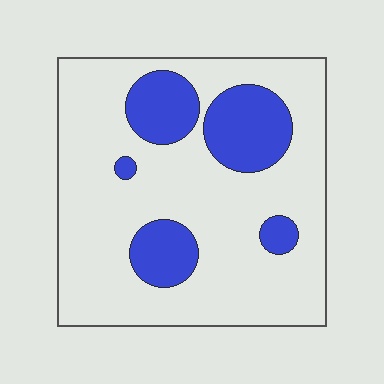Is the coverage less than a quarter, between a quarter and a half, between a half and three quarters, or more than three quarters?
Less than a quarter.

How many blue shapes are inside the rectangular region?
5.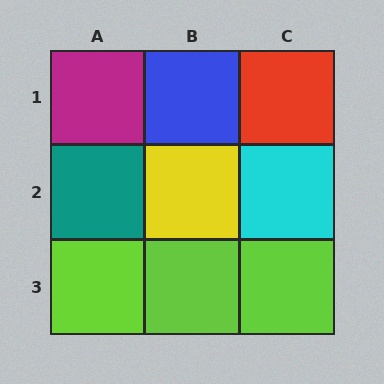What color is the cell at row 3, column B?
Lime.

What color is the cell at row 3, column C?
Lime.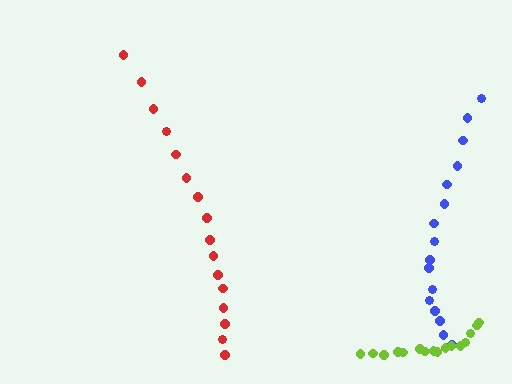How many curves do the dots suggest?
There are 3 distinct paths.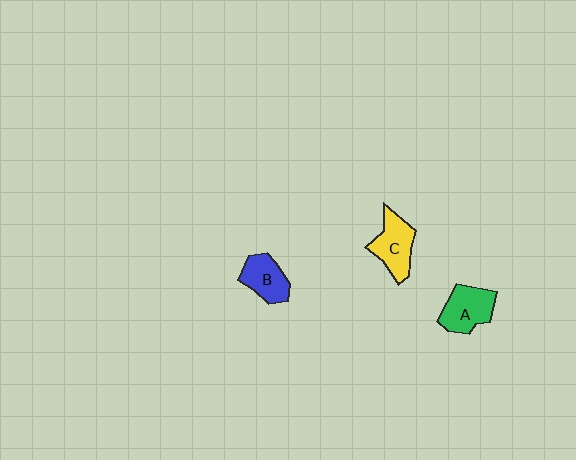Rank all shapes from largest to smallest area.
From largest to smallest: C (yellow), A (green), B (blue).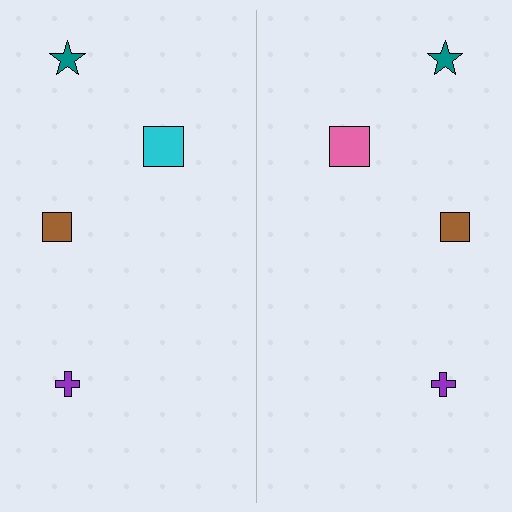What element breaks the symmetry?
The pink square on the right side breaks the symmetry — its mirror counterpart is cyan.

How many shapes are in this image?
There are 8 shapes in this image.